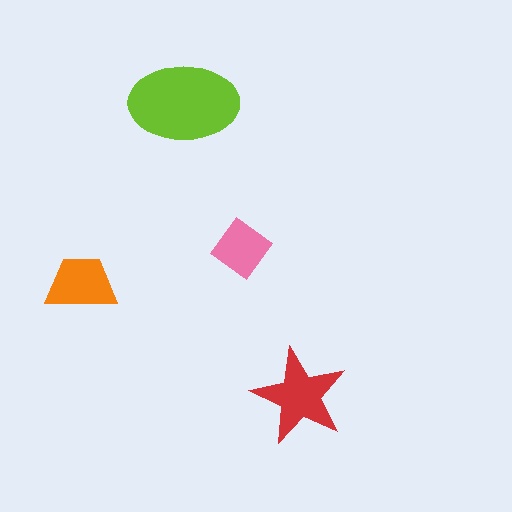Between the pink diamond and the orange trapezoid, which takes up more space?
The orange trapezoid.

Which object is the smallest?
The pink diamond.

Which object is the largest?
The lime ellipse.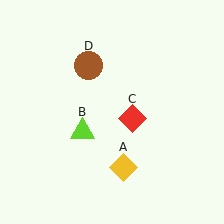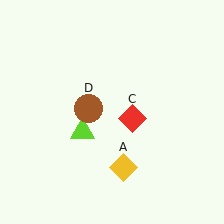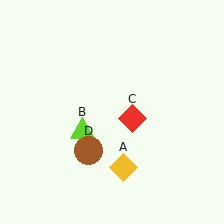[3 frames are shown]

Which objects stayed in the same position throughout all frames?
Yellow diamond (object A) and lime triangle (object B) and red diamond (object C) remained stationary.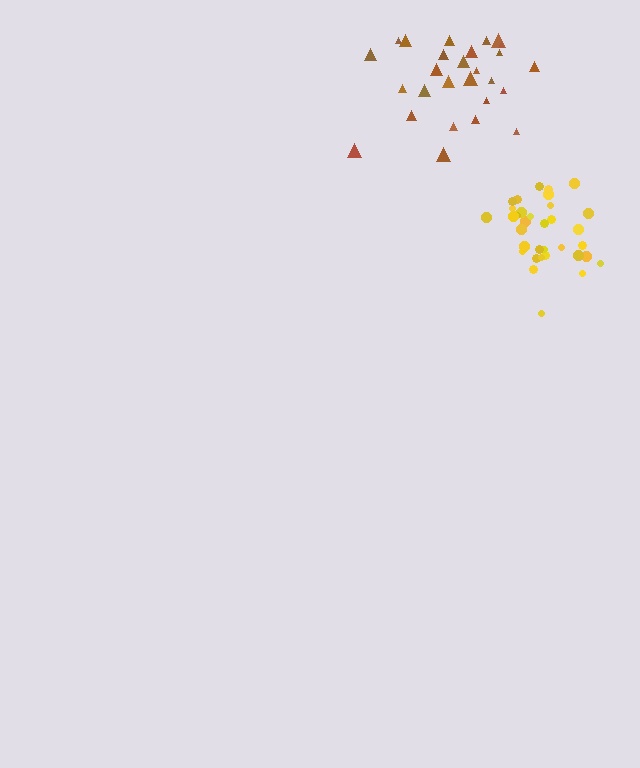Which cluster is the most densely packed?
Yellow.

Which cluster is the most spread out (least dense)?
Brown.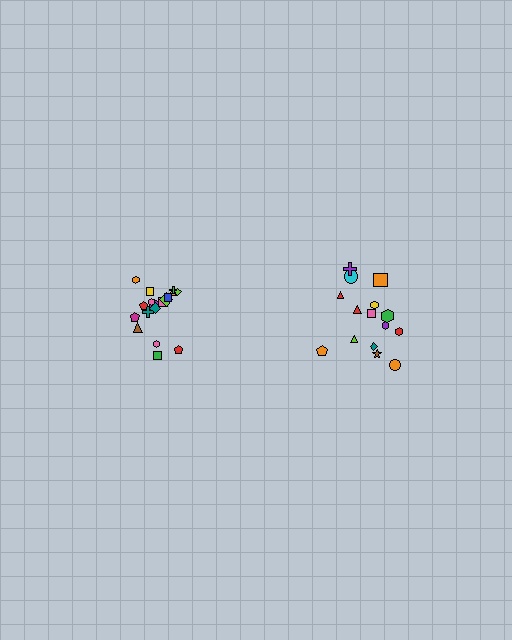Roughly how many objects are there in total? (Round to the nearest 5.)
Roughly 35 objects in total.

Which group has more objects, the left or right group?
The left group.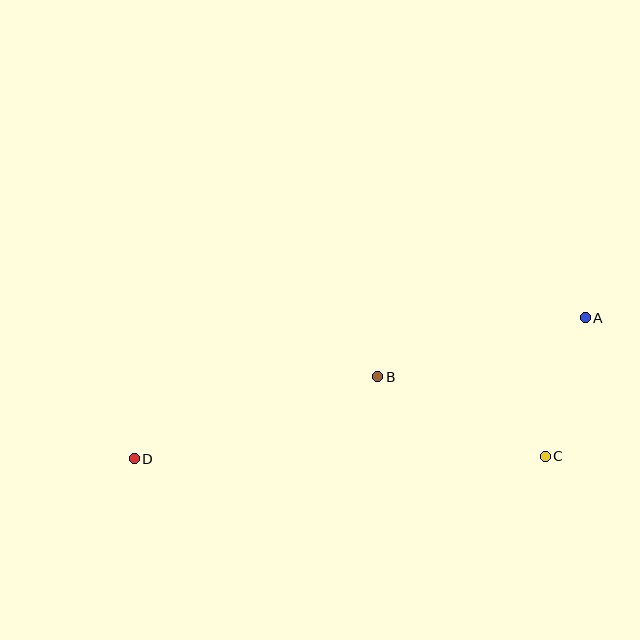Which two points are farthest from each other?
Points A and D are farthest from each other.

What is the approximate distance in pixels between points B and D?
The distance between B and D is approximately 257 pixels.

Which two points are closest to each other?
Points A and C are closest to each other.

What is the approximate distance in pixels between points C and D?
The distance between C and D is approximately 411 pixels.